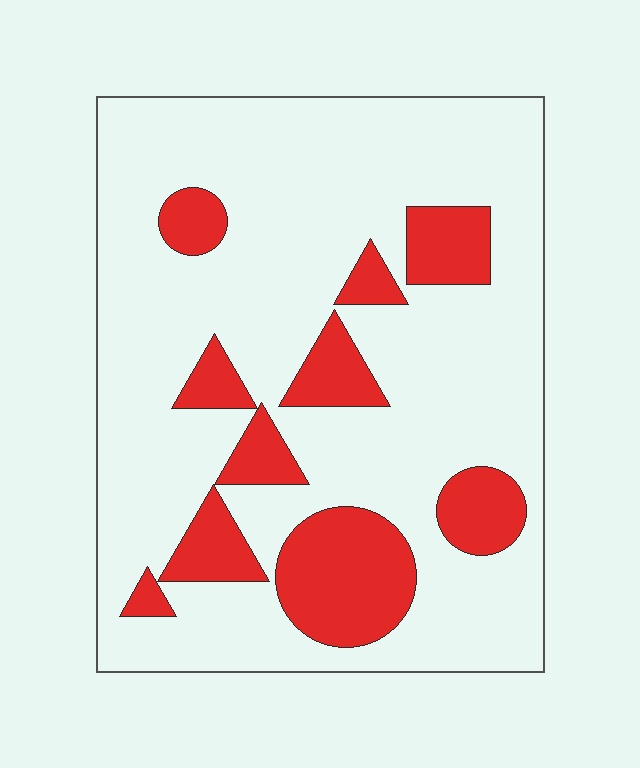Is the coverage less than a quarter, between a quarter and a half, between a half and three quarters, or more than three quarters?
Less than a quarter.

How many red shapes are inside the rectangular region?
10.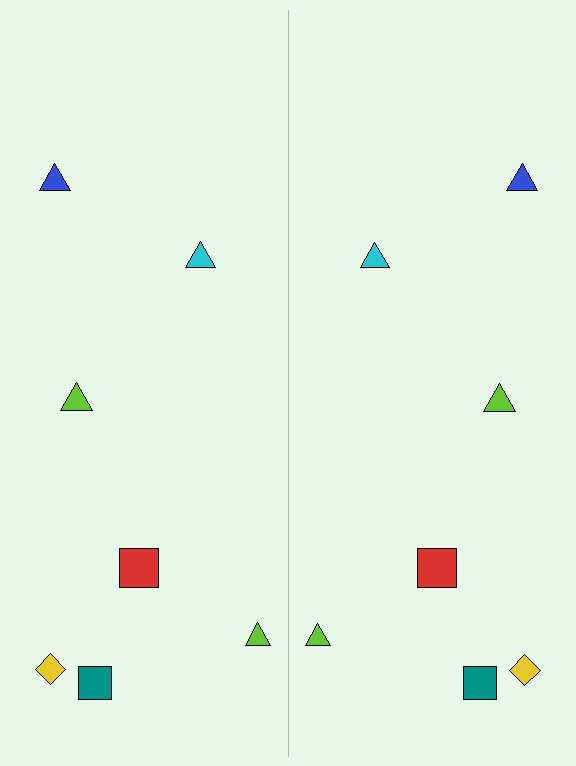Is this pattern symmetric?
Yes, this pattern has bilateral (reflection) symmetry.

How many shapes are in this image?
There are 14 shapes in this image.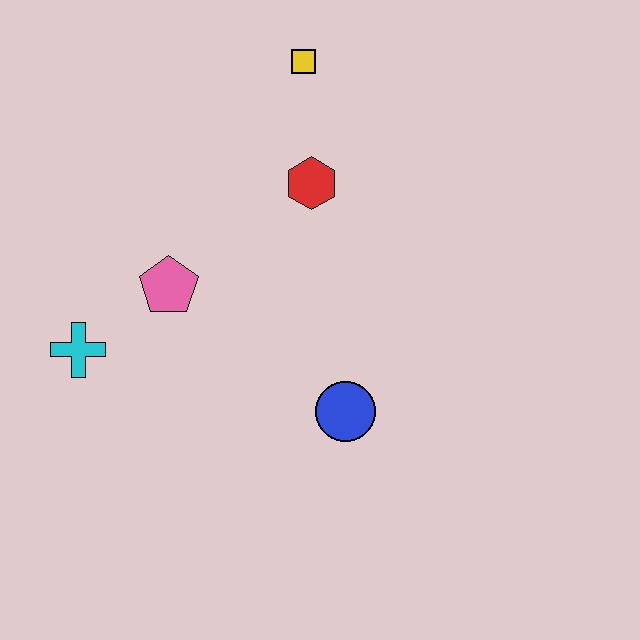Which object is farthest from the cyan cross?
The yellow square is farthest from the cyan cross.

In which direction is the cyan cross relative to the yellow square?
The cyan cross is below the yellow square.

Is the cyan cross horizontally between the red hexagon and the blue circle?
No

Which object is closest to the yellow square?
The red hexagon is closest to the yellow square.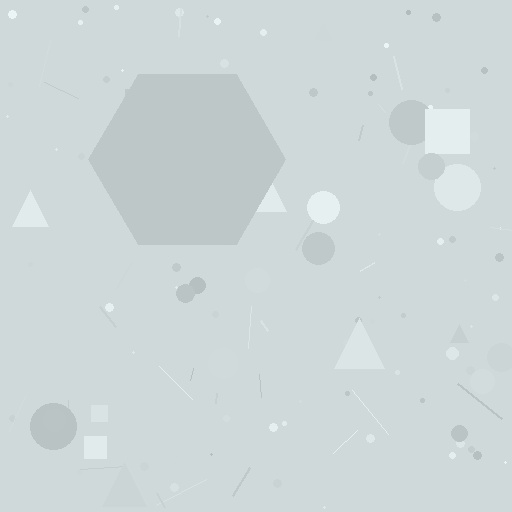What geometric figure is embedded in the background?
A hexagon is embedded in the background.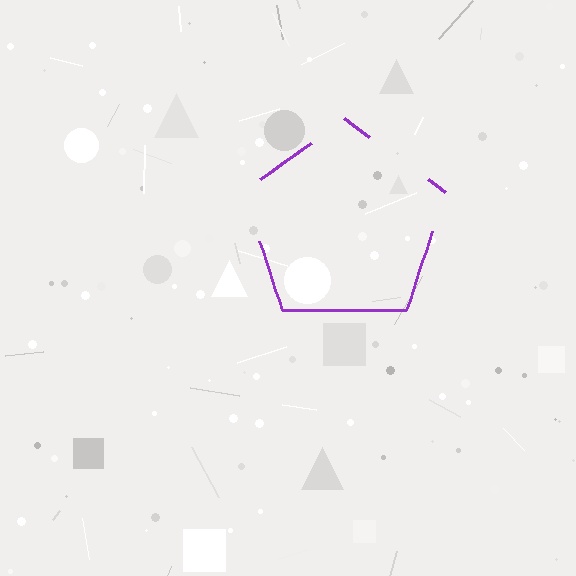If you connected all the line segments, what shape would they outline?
They would outline a pentagon.